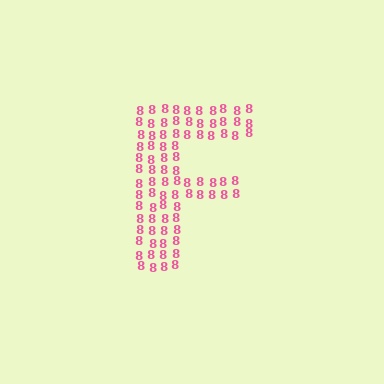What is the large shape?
The large shape is the letter F.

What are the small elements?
The small elements are digit 8's.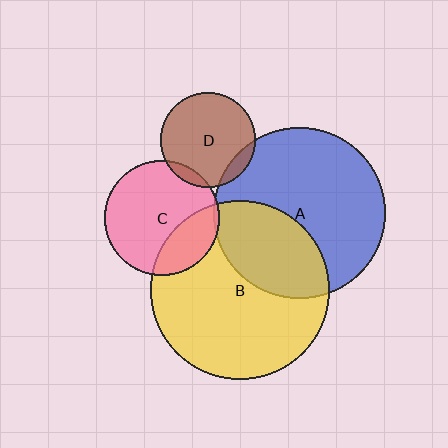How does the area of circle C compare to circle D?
Approximately 1.5 times.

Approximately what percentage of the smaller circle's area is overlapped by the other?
Approximately 5%.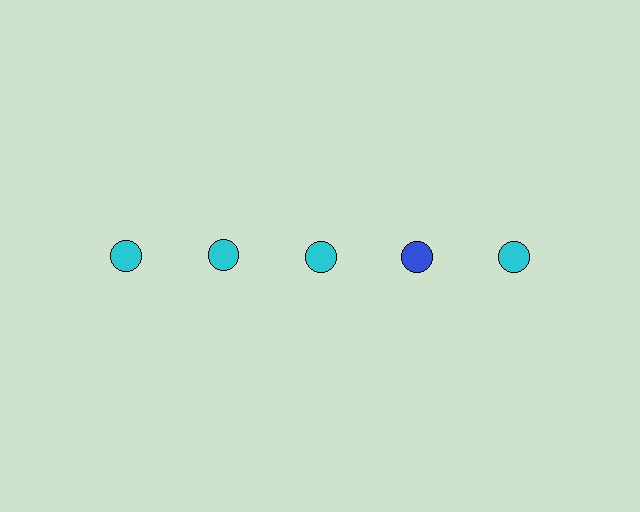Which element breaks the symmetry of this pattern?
The blue circle in the top row, second from right column breaks the symmetry. All other shapes are cyan circles.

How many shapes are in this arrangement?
There are 5 shapes arranged in a grid pattern.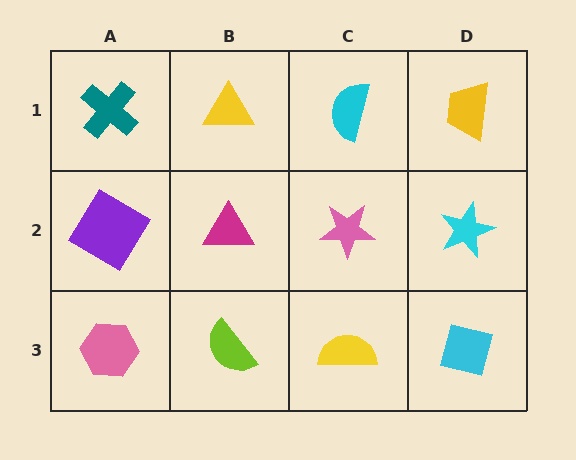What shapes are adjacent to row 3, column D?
A cyan star (row 2, column D), a yellow semicircle (row 3, column C).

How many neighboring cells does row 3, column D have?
2.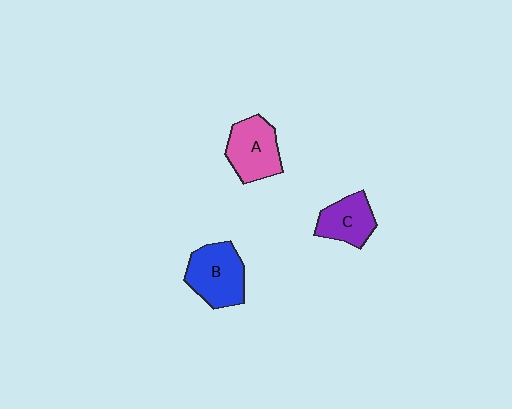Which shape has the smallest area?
Shape C (purple).